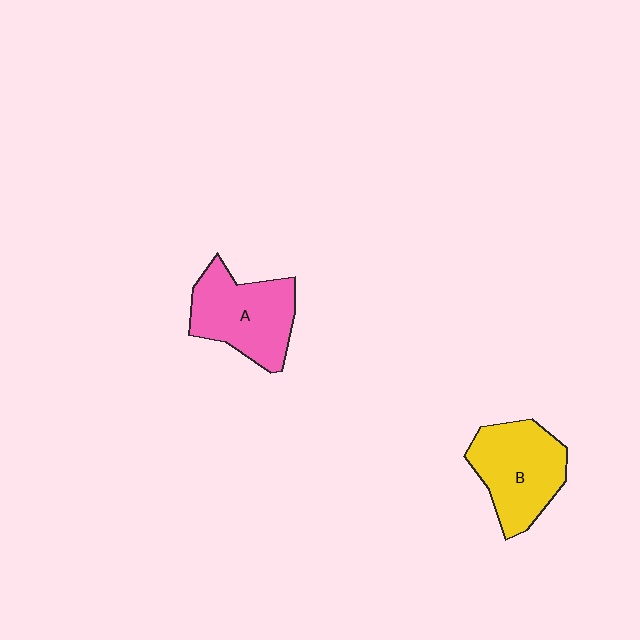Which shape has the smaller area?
Shape B (yellow).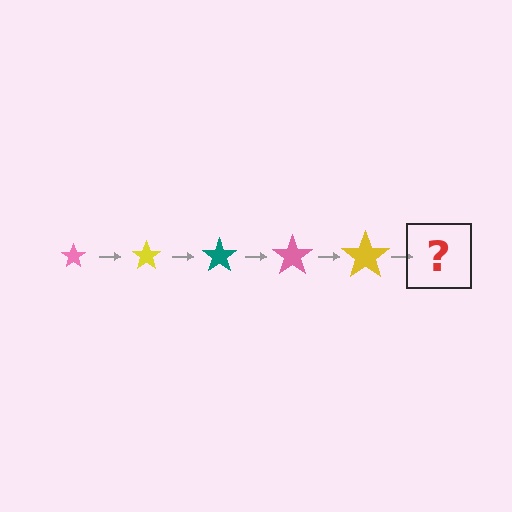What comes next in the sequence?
The next element should be a teal star, larger than the previous one.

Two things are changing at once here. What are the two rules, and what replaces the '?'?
The two rules are that the star grows larger each step and the color cycles through pink, yellow, and teal. The '?' should be a teal star, larger than the previous one.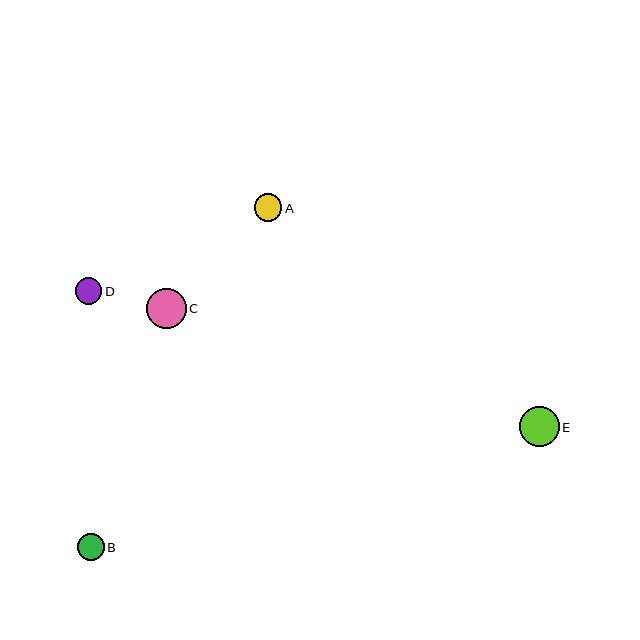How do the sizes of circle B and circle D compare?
Circle B and circle D are approximately the same size.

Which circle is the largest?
Circle E is the largest with a size of approximately 40 pixels.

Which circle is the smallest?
Circle D is the smallest with a size of approximately 27 pixels.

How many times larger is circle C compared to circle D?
Circle C is approximately 1.5 times the size of circle D.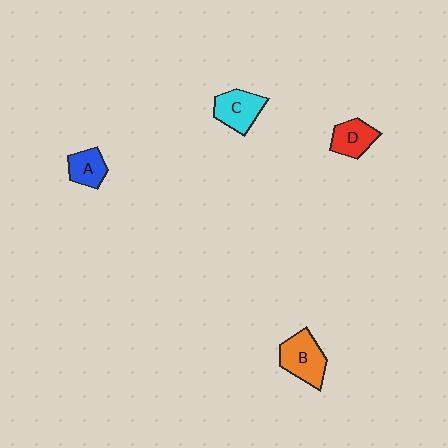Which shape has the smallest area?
Shape A (blue).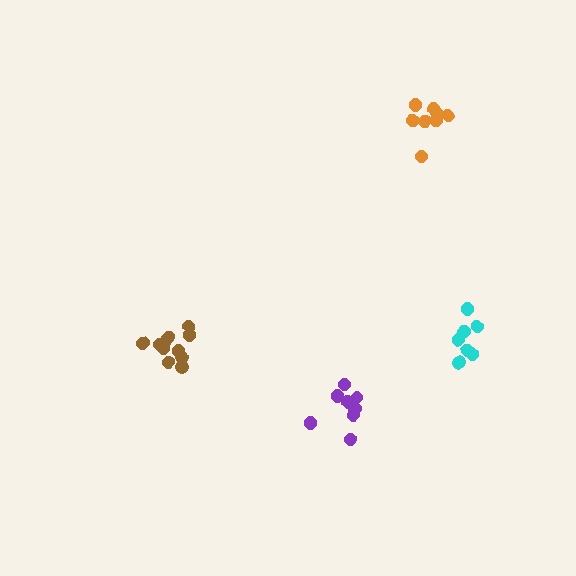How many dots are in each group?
Group 1: 11 dots, Group 2: 7 dots, Group 3: 8 dots, Group 4: 8 dots (34 total).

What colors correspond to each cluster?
The clusters are colored: brown, cyan, orange, purple.